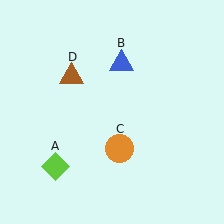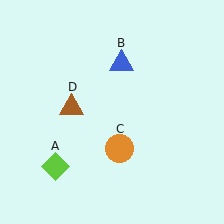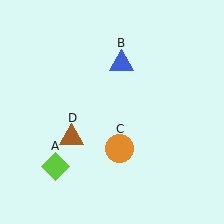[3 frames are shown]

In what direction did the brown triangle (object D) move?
The brown triangle (object D) moved down.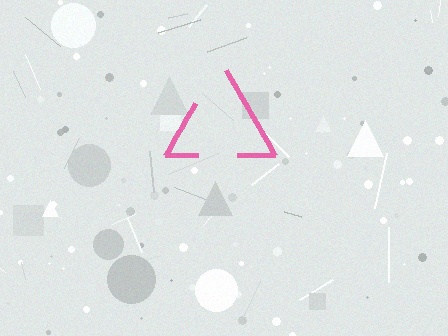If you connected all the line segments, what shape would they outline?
They would outline a triangle.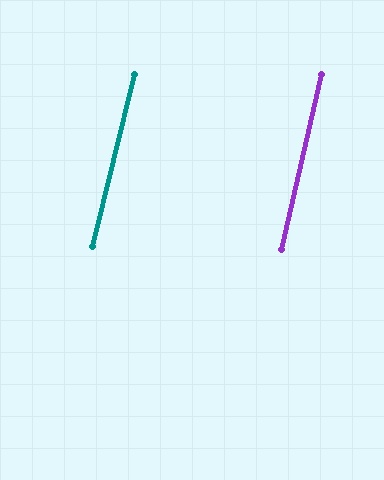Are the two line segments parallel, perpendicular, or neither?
Parallel — their directions differ by only 0.6°.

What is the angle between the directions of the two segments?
Approximately 1 degree.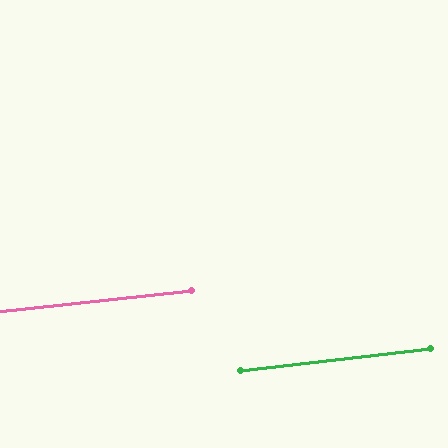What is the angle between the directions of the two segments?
Approximately 1 degree.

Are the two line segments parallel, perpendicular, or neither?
Parallel — their directions differ by only 0.5°.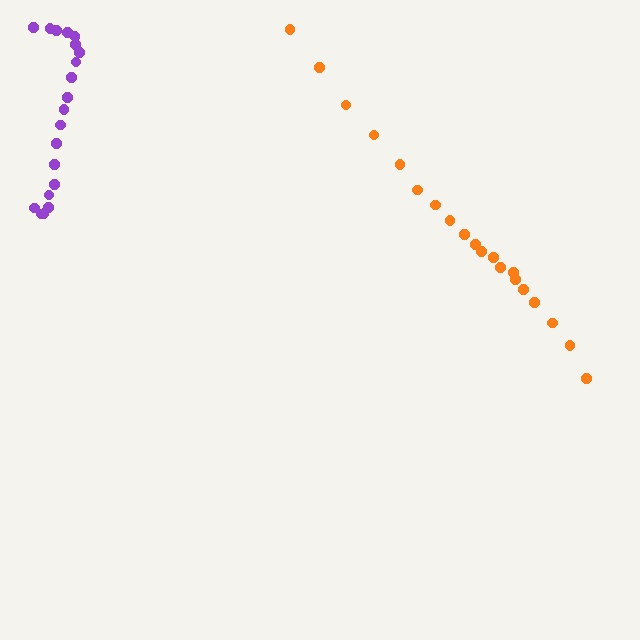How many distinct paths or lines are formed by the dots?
There are 2 distinct paths.